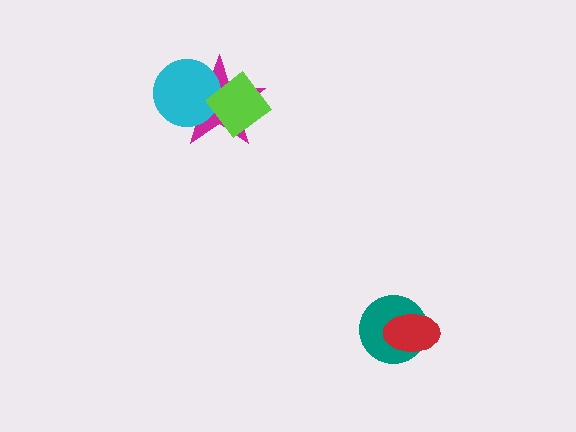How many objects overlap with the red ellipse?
1 object overlaps with the red ellipse.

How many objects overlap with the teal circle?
1 object overlaps with the teal circle.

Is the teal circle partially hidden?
Yes, it is partially covered by another shape.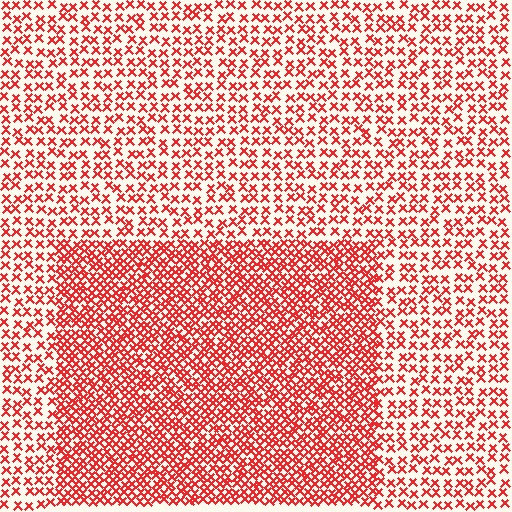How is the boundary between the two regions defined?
The boundary is defined by a change in element density (approximately 2.0x ratio). All elements are the same color, size, and shape.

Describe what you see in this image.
The image contains small red elements arranged at two different densities. A rectangle-shaped region is visible where the elements are more densely packed than the surrounding area.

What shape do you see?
I see a rectangle.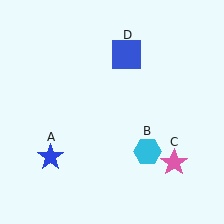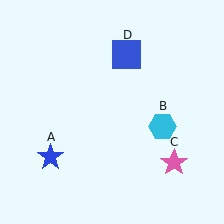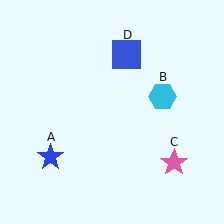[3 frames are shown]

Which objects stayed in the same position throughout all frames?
Blue star (object A) and pink star (object C) and blue square (object D) remained stationary.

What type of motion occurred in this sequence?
The cyan hexagon (object B) rotated counterclockwise around the center of the scene.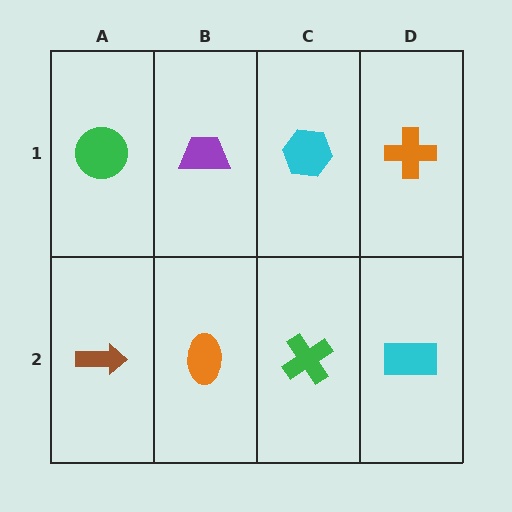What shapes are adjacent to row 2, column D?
An orange cross (row 1, column D), a green cross (row 2, column C).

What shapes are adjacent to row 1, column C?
A green cross (row 2, column C), a purple trapezoid (row 1, column B), an orange cross (row 1, column D).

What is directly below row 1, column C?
A green cross.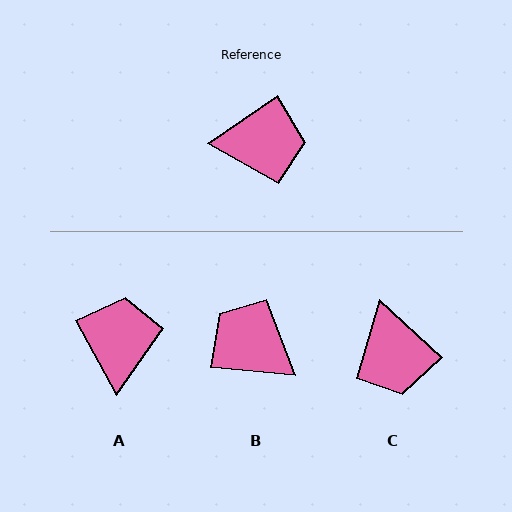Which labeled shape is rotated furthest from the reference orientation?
B, about 139 degrees away.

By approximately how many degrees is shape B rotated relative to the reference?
Approximately 139 degrees counter-clockwise.